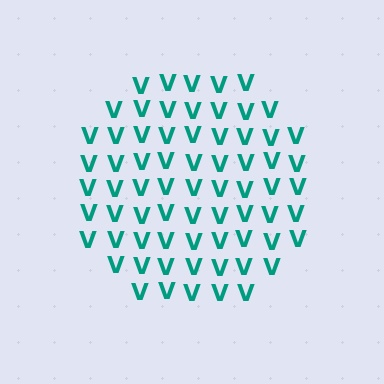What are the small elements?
The small elements are letter V's.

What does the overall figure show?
The overall figure shows a circle.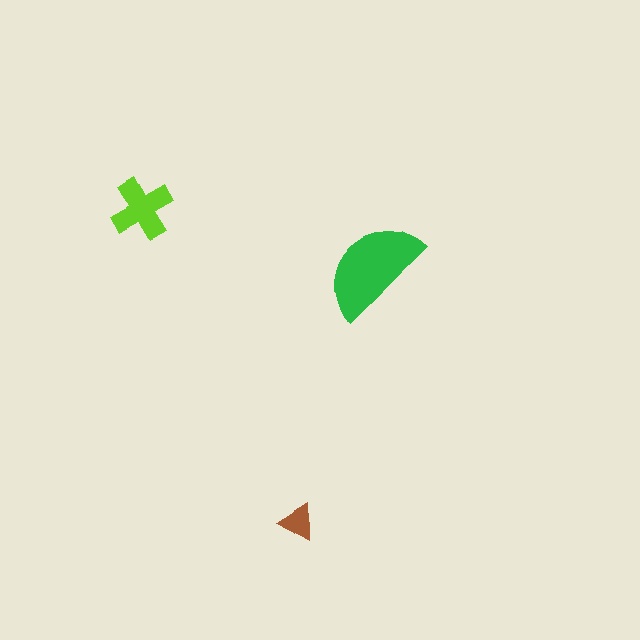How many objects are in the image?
There are 3 objects in the image.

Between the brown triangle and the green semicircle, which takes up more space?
The green semicircle.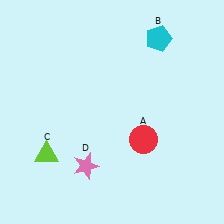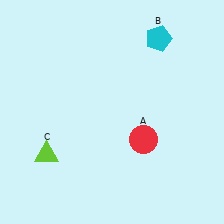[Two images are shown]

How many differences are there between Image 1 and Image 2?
There is 1 difference between the two images.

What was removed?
The pink star (D) was removed in Image 2.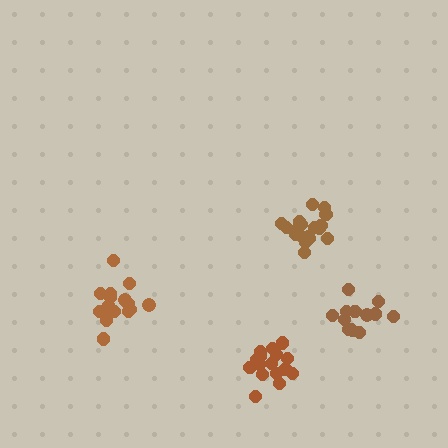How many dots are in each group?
Group 1: 18 dots, Group 2: 16 dots, Group 3: 13 dots, Group 4: 16 dots (63 total).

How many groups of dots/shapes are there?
There are 4 groups.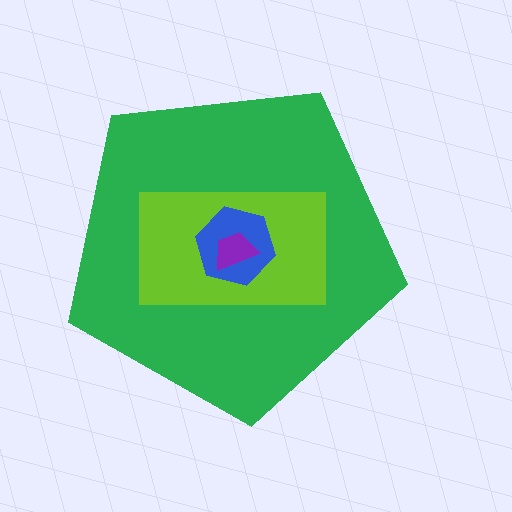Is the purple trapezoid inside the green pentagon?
Yes.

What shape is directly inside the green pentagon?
The lime rectangle.